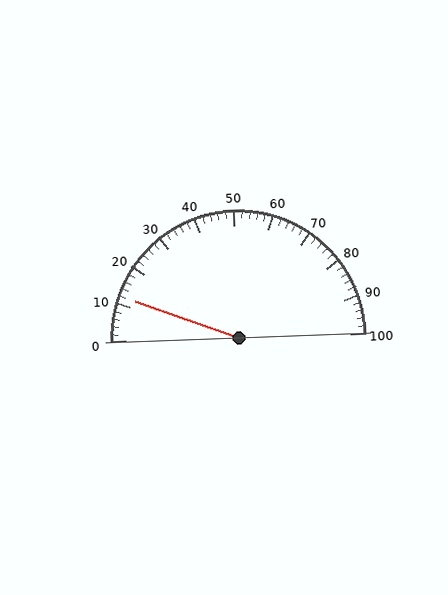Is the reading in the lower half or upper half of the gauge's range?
The reading is in the lower half of the range (0 to 100).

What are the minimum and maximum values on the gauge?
The gauge ranges from 0 to 100.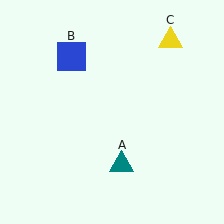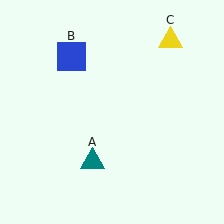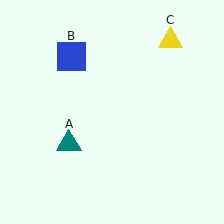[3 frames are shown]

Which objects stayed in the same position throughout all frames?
Blue square (object B) and yellow triangle (object C) remained stationary.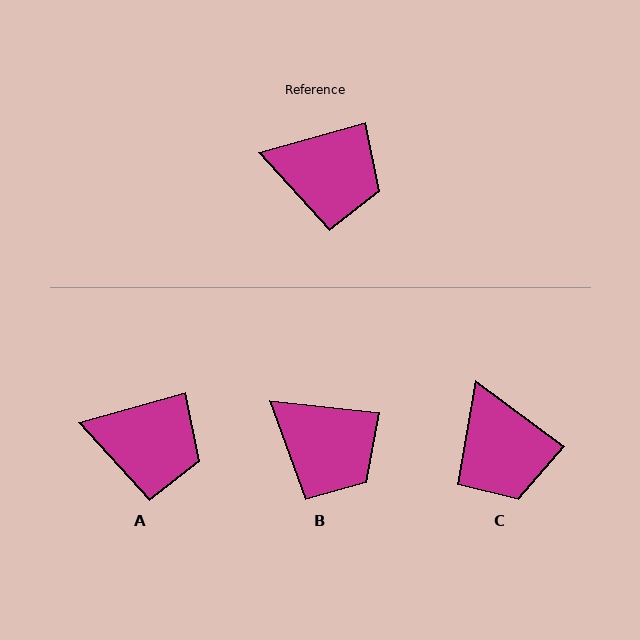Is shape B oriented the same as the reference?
No, it is off by about 22 degrees.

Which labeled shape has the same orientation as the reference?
A.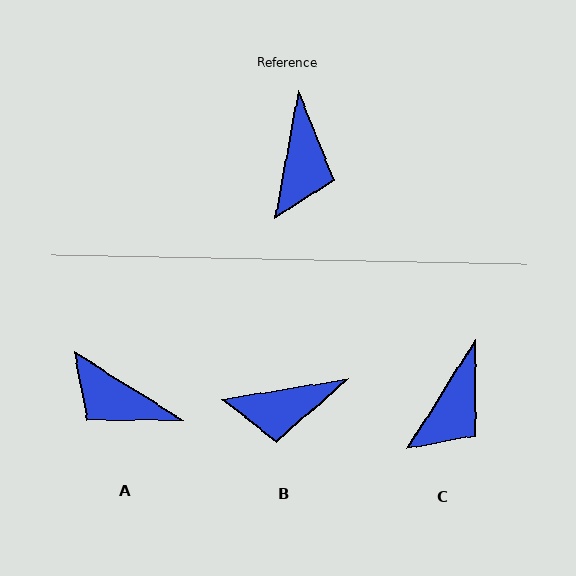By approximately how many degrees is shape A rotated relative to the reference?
Approximately 112 degrees clockwise.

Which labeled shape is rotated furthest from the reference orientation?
A, about 112 degrees away.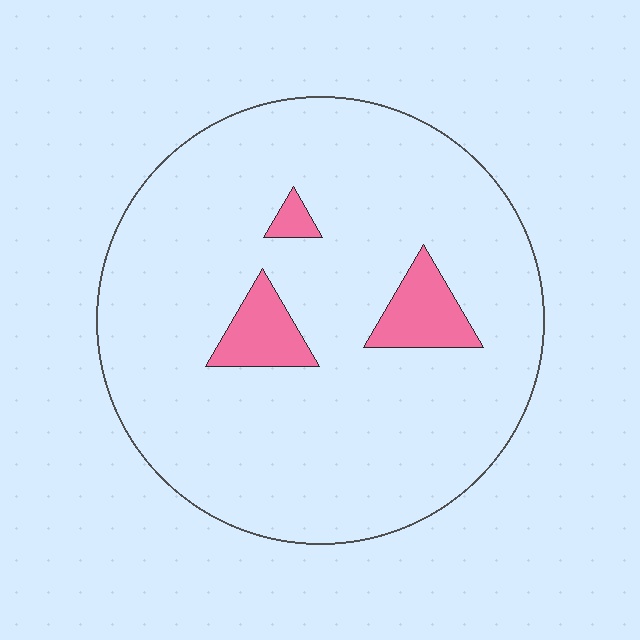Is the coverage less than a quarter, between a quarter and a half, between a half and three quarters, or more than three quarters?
Less than a quarter.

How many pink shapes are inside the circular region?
3.